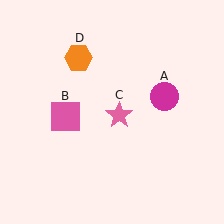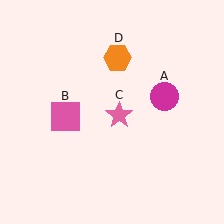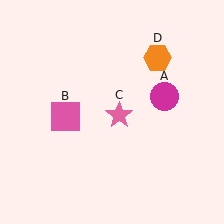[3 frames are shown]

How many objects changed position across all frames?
1 object changed position: orange hexagon (object D).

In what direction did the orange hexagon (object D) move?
The orange hexagon (object D) moved right.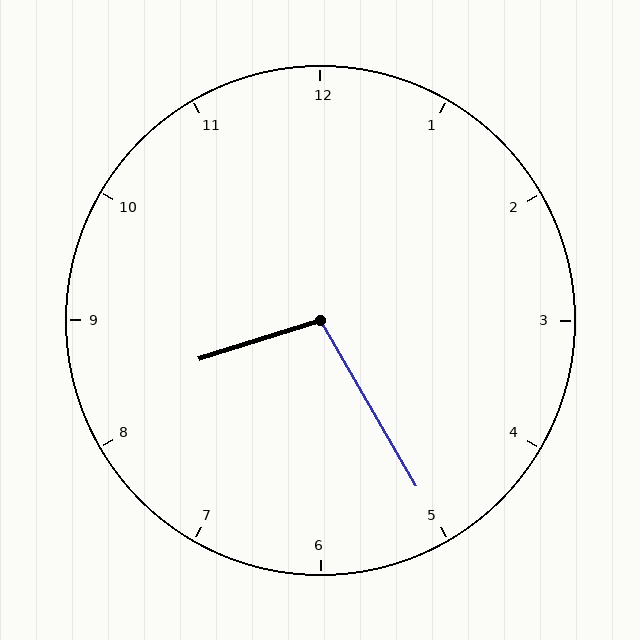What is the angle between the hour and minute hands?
Approximately 102 degrees.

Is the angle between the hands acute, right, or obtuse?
It is obtuse.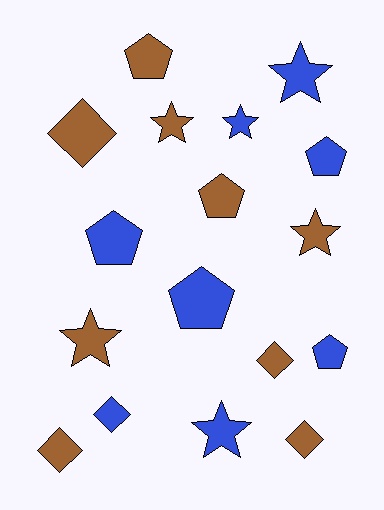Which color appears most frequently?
Brown, with 9 objects.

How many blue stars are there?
There are 3 blue stars.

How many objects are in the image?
There are 17 objects.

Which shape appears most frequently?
Pentagon, with 6 objects.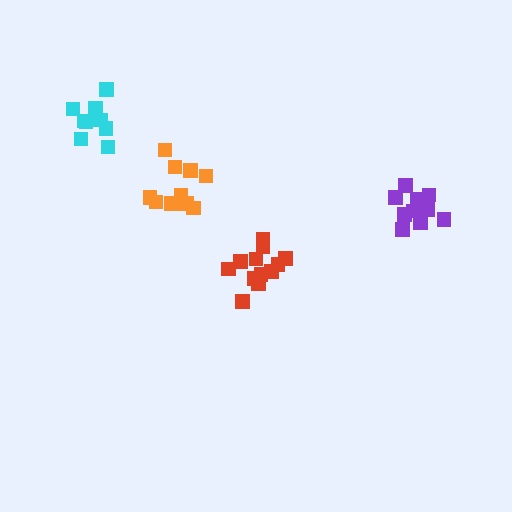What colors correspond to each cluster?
The clusters are colored: orange, cyan, purple, red.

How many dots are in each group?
Group 1: 10 dots, Group 2: 9 dots, Group 3: 11 dots, Group 4: 12 dots (42 total).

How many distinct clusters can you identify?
There are 4 distinct clusters.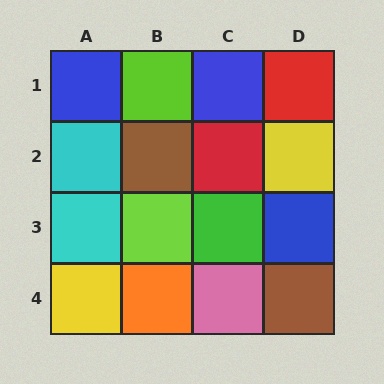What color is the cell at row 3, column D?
Blue.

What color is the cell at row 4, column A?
Yellow.